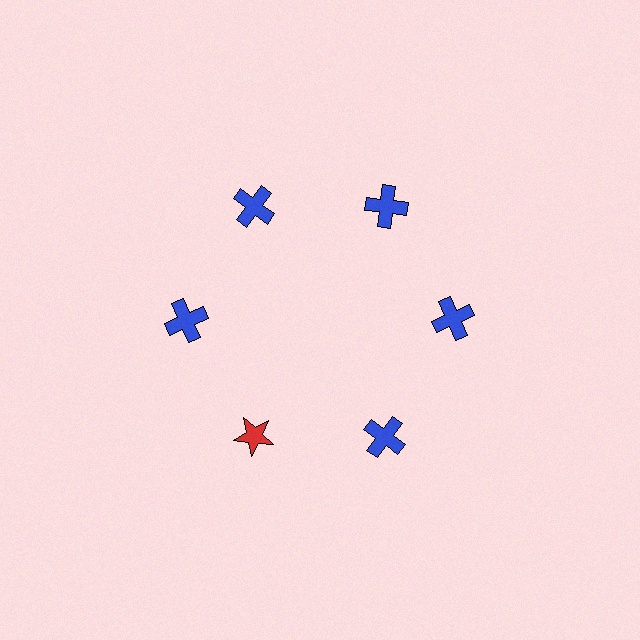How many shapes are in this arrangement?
There are 6 shapes arranged in a ring pattern.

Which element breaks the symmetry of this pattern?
The red star at roughly the 7 o'clock position breaks the symmetry. All other shapes are blue crosses.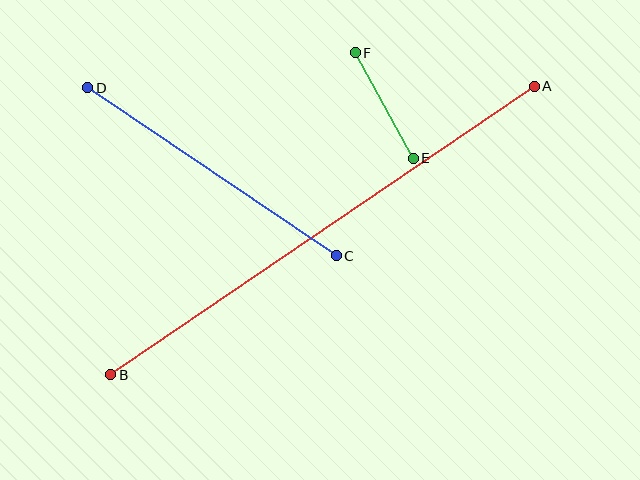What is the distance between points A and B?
The distance is approximately 512 pixels.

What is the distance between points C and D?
The distance is approximately 300 pixels.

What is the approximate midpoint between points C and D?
The midpoint is at approximately (212, 172) pixels.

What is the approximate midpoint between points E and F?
The midpoint is at approximately (384, 105) pixels.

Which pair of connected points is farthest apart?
Points A and B are farthest apart.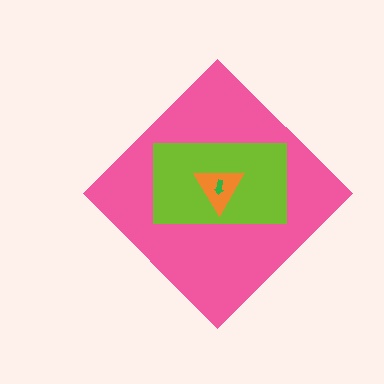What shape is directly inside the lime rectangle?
The orange triangle.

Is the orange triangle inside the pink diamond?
Yes.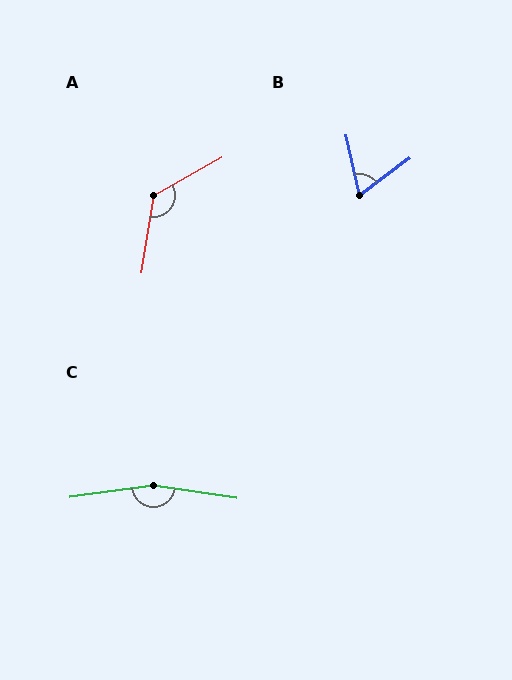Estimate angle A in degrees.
Approximately 129 degrees.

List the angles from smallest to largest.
B (66°), A (129°), C (163°).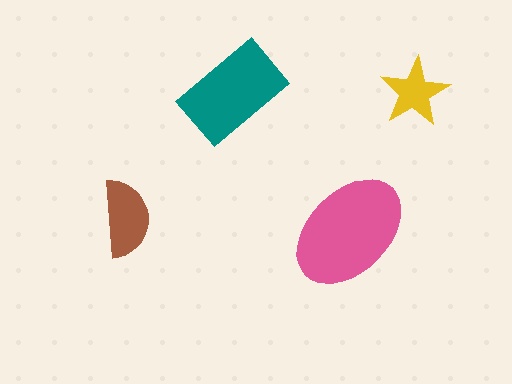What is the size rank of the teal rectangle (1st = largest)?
2nd.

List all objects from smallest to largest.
The yellow star, the brown semicircle, the teal rectangle, the pink ellipse.